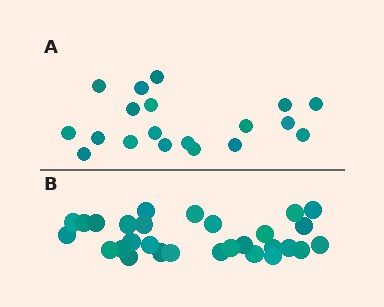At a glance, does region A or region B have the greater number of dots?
Region B (the bottom region) has more dots.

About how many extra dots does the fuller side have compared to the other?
Region B has roughly 10 or so more dots than region A.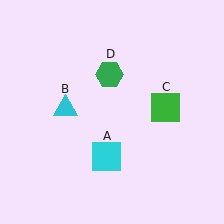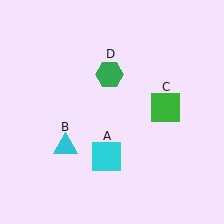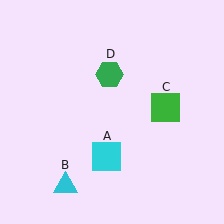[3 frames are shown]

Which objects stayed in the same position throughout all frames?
Cyan square (object A) and green square (object C) and green hexagon (object D) remained stationary.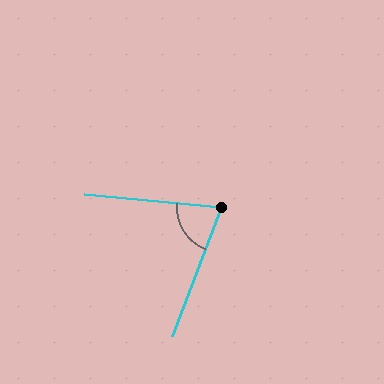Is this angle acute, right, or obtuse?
It is acute.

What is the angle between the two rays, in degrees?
Approximately 74 degrees.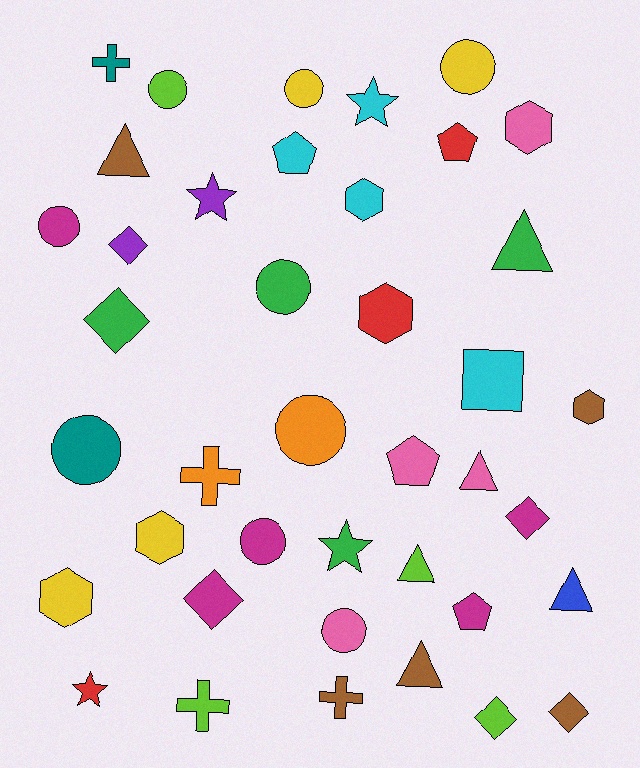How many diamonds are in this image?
There are 6 diamonds.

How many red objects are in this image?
There are 3 red objects.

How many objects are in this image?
There are 40 objects.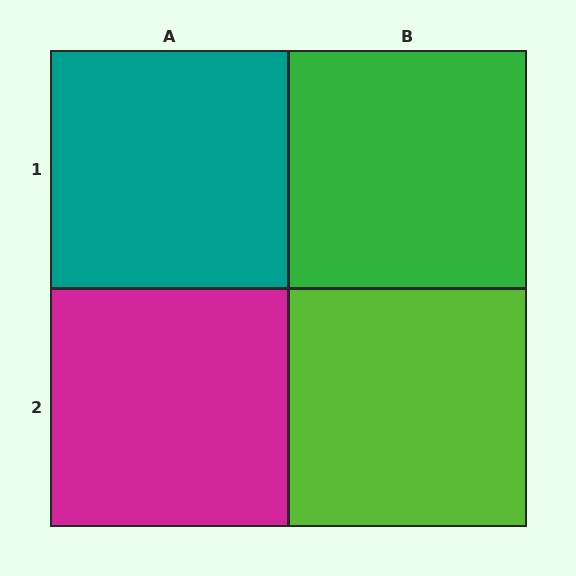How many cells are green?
1 cell is green.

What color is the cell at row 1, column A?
Teal.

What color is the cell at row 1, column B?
Green.